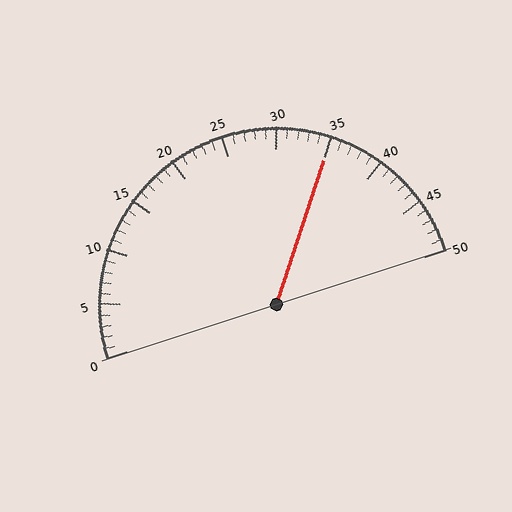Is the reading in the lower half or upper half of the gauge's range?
The reading is in the upper half of the range (0 to 50).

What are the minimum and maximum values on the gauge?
The gauge ranges from 0 to 50.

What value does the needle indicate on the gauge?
The needle indicates approximately 35.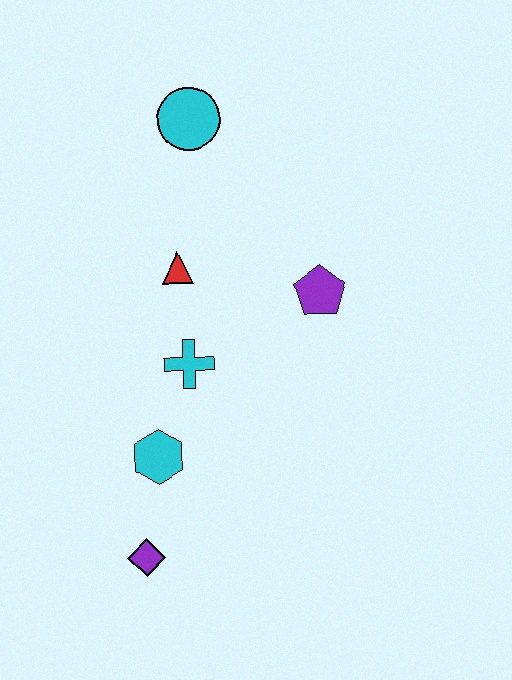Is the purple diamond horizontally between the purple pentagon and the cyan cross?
No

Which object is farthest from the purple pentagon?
The purple diamond is farthest from the purple pentagon.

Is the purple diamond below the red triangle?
Yes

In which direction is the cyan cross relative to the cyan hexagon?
The cyan cross is above the cyan hexagon.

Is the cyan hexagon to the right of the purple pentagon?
No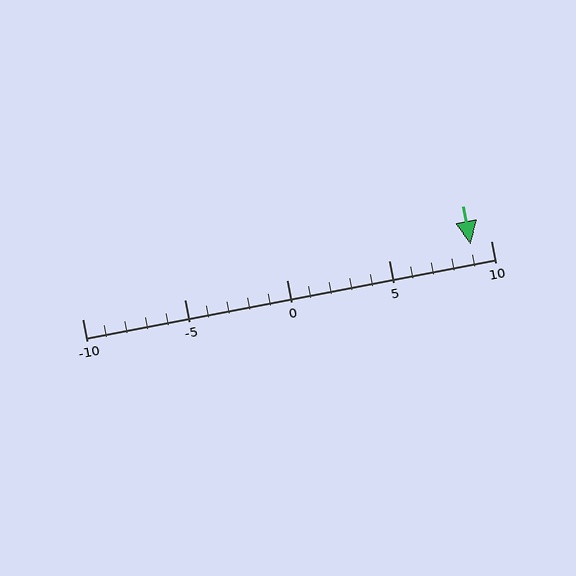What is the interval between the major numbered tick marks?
The major tick marks are spaced 5 units apart.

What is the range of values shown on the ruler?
The ruler shows values from -10 to 10.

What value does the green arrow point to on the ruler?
The green arrow points to approximately 9.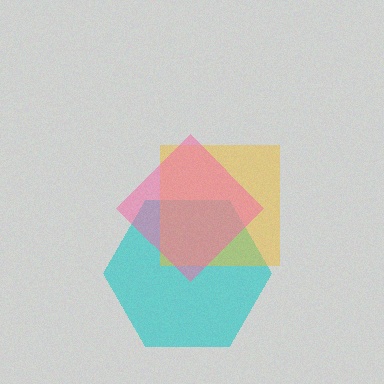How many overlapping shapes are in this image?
There are 3 overlapping shapes in the image.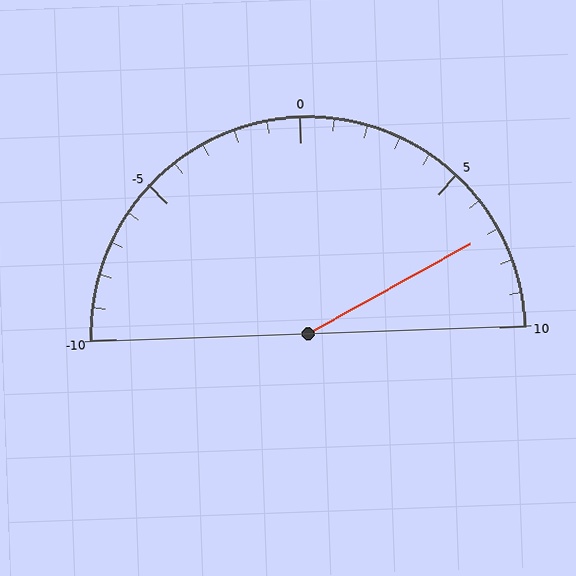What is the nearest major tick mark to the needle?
The nearest major tick mark is 5.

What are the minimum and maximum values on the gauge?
The gauge ranges from -10 to 10.